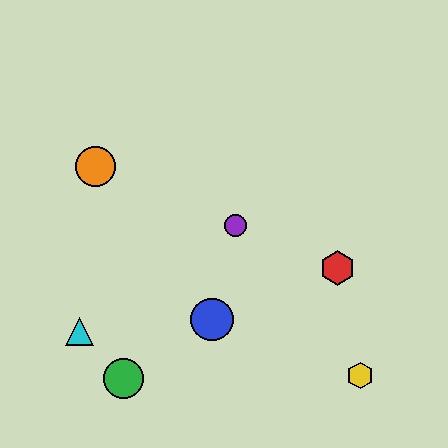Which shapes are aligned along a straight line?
The red hexagon, the purple circle, the orange circle are aligned along a straight line.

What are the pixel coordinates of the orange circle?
The orange circle is at (95, 166).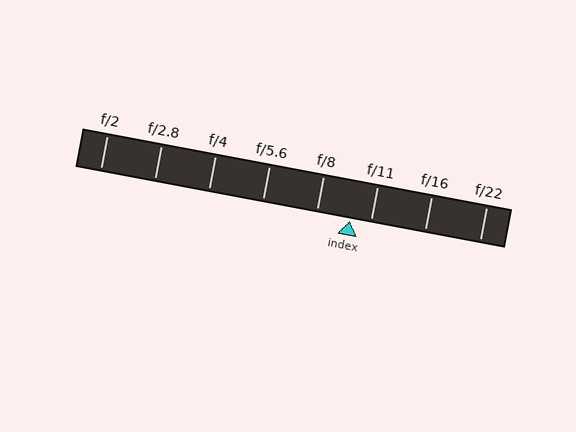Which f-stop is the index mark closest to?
The index mark is closest to f/11.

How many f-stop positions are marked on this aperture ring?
There are 8 f-stop positions marked.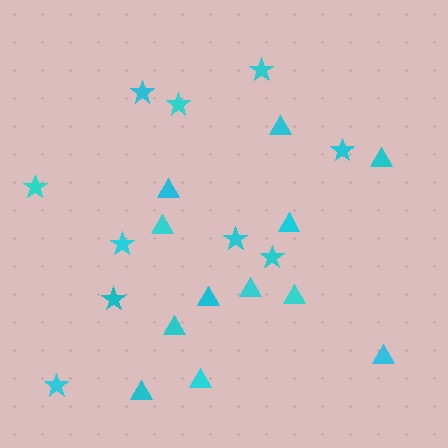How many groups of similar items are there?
There are 2 groups: one group of triangles (12) and one group of stars (10).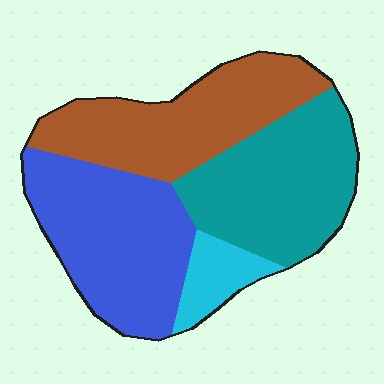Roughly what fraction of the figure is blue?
Blue covers 32% of the figure.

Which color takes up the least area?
Cyan, at roughly 10%.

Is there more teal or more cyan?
Teal.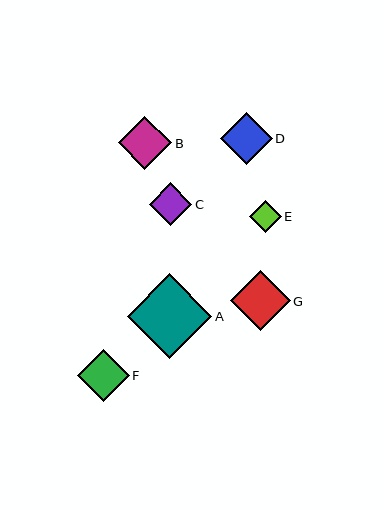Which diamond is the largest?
Diamond A is the largest with a size of approximately 85 pixels.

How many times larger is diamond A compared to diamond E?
Diamond A is approximately 2.6 times the size of diamond E.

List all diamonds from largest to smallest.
From largest to smallest: A, G, B, D, F, C, E.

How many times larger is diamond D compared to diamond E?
Diamond D is approximately 1.6 times the size of diamond E.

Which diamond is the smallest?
Diamond E is the smallest with a size of approximately 32 pixels.